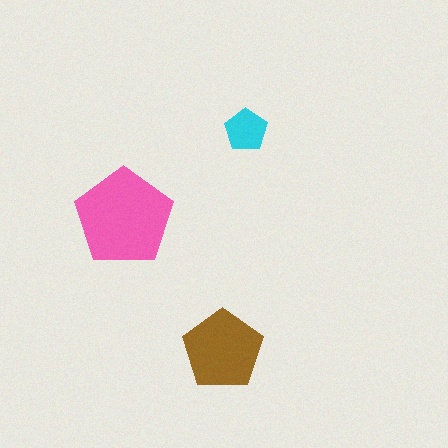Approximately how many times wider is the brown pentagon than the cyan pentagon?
About 2 times wider.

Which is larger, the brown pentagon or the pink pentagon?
The pink one.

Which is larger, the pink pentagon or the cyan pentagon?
The pink one.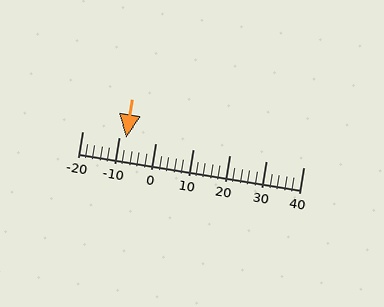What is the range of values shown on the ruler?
The ruler shows values from -20 to 40.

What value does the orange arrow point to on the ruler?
The orange arrow points to approximately -8.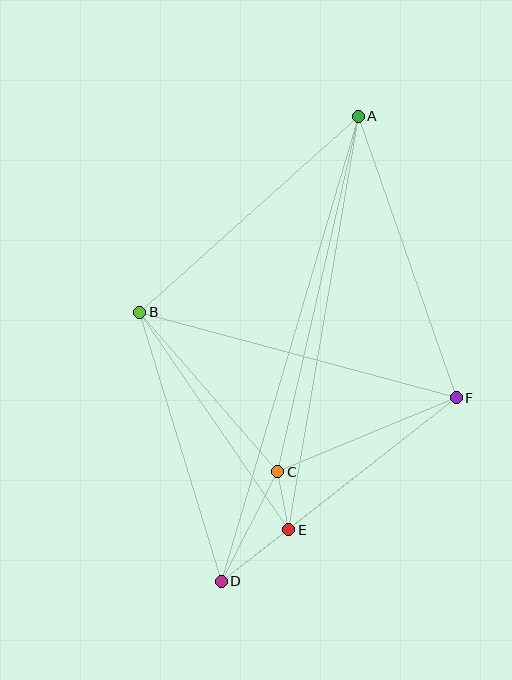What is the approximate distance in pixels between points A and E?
The distance between A and E is approximately 419 pixels.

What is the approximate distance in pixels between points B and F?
The distance between B and F is approximately 328 pixels.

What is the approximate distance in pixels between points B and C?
The distance between B and C is approximately 211 pixels.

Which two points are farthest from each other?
Points A and D are farthest from each other.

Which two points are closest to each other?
Points C and E are closest to each other.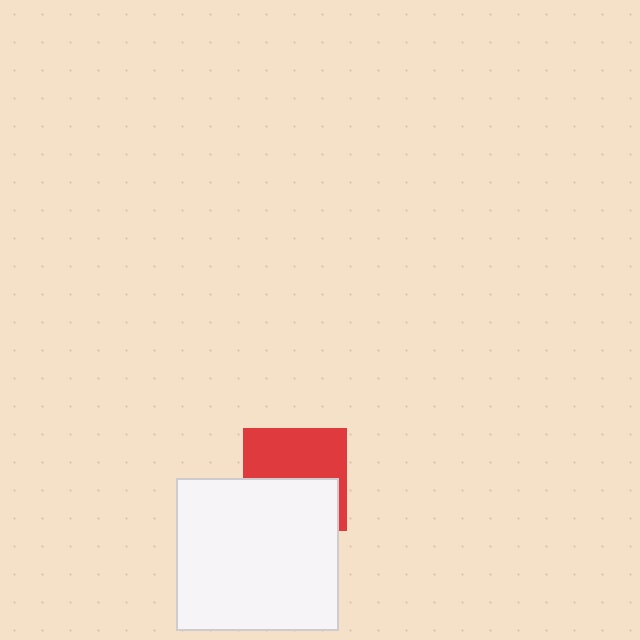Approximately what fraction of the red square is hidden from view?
Roughly 48% of the red square is hidden behind the white rectangle.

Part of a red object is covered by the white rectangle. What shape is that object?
It is a square.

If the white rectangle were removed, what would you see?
You would see the complete red square.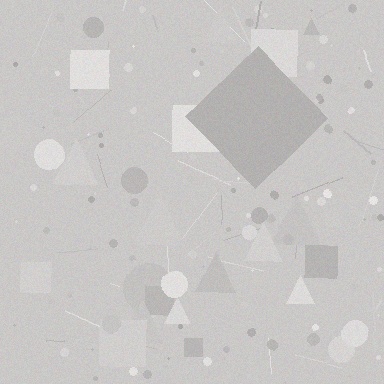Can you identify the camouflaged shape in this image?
The camouflaged shape is a diamond.